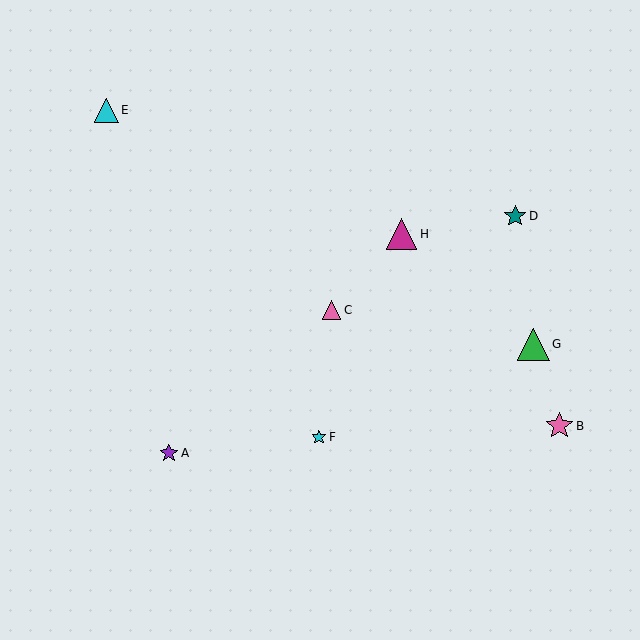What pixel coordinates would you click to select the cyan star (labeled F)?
Click at (319, 437) to select the cyan star F.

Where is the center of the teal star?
The center of the teal star is at (515, 216).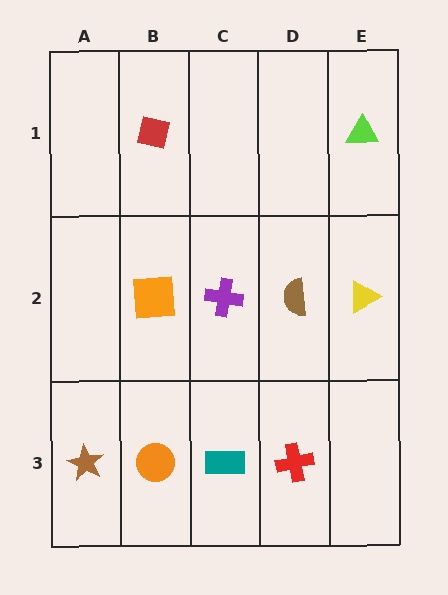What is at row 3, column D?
A red cross.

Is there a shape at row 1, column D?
No, that cell is empty.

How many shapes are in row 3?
4 shapes.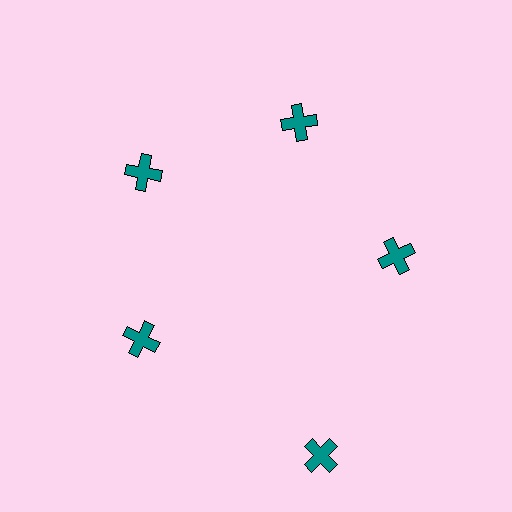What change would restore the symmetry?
The symmetry would be restored by moving it inward, back onto the ring so that all 5 crosses sit at equal angles and equal distance from the center.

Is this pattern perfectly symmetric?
No. The 5 teal crosses are arranged in a ring, but one element near the 5 o'clock position is pushed outward from the center, breaking the 5-fold rotational symmetry.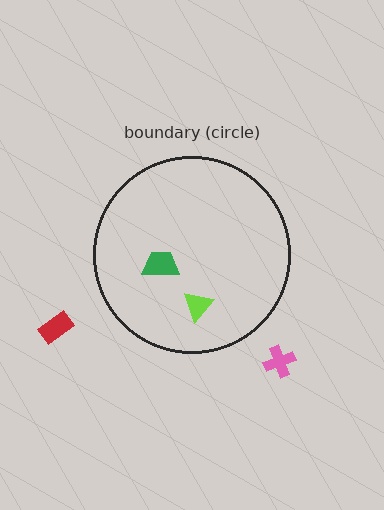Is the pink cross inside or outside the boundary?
Outside.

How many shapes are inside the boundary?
2 inside, 2 outside.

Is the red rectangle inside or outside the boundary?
Outside.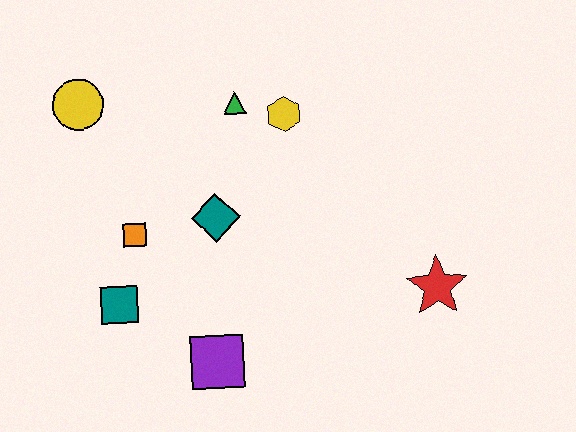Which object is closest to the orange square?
The teal square is closest to the orange square.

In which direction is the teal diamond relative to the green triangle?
The teal diamond is below the green triangle.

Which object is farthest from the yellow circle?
The red star is farthest from the yellow circle.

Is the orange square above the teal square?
Yes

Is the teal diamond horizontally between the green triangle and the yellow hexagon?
No